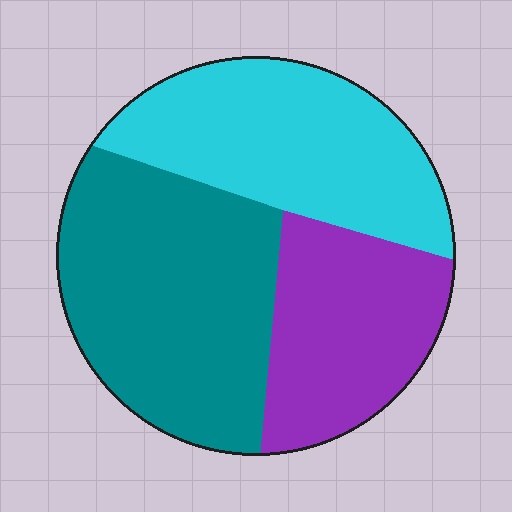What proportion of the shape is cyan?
Cyan takes up about one third (1/3) of the shape.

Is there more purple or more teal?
Teal.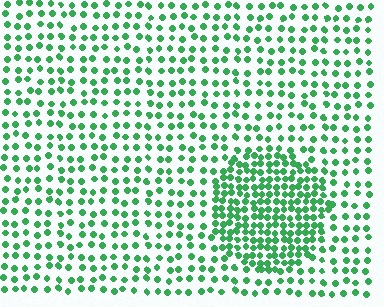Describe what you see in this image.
The image contains small green elements arranged at two different densities. A circle-shaped region is visible where the elements are more densely packed than the surrounding area.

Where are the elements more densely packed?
The elements are more densely packed inside the circle boundary.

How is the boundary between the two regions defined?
The boundary is defined by a change in element density (approximately 2.1x ratio). All elements are the same color, size, and shape.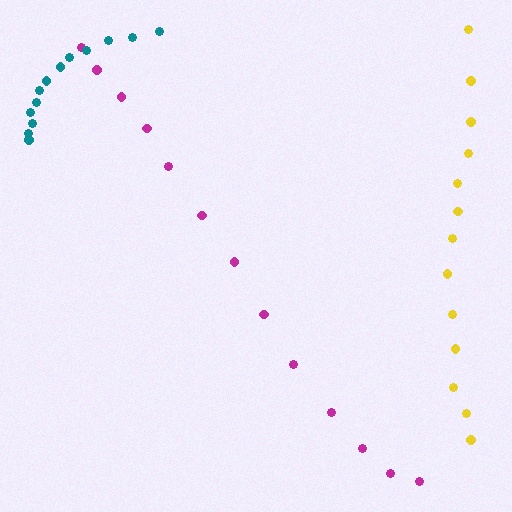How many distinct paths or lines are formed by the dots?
There are 3 distinct paths.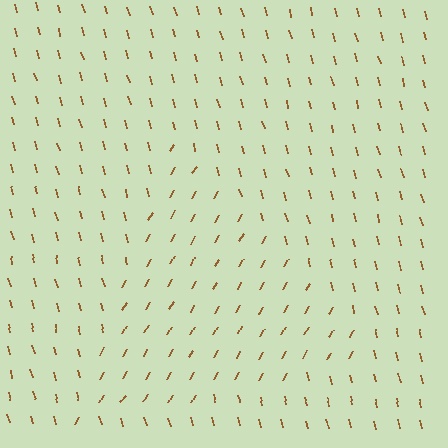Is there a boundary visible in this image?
Yes, there is a texture boundary formed by a change in line orientation.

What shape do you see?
I see a triangle.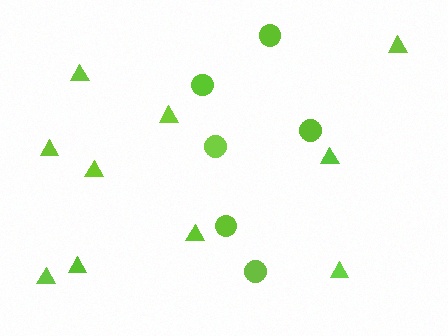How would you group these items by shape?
There are 2 groups: one group of circles (6) and one group of triangles (10).